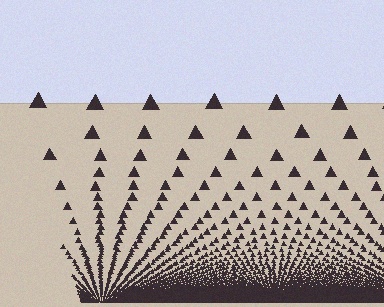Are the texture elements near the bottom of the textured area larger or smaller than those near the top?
Smaller. The gradient is inverted — elements near the bottom are smaller and denser.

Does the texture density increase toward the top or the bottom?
Density increases toward the bottom.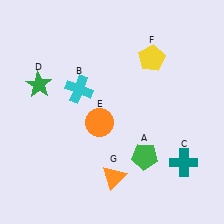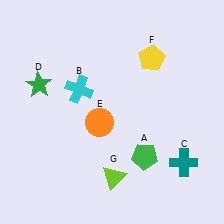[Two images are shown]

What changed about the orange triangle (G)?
In Image 1, G is orange. In Image 2, it changed to lime.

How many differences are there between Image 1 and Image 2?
There is 1 difference between the two images.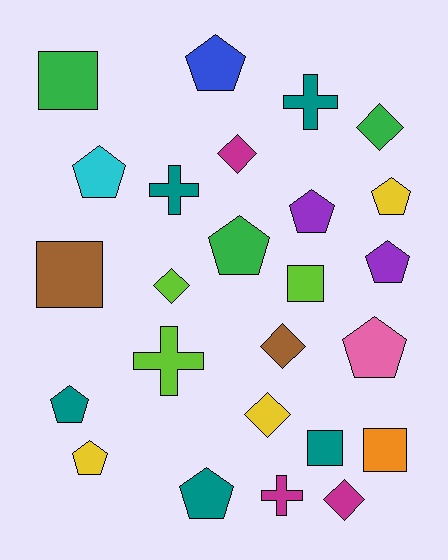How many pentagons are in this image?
There are 10 pentagons.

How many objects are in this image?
There are 25 objects.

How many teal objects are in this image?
There are 5 teal objects.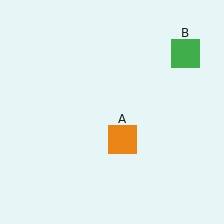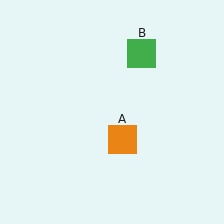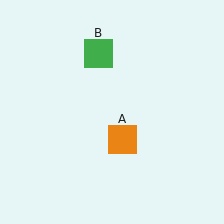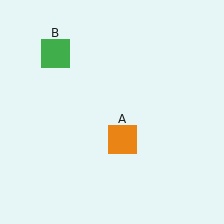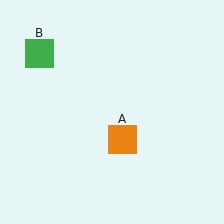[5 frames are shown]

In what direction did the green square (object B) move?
The green square (object B) moved left.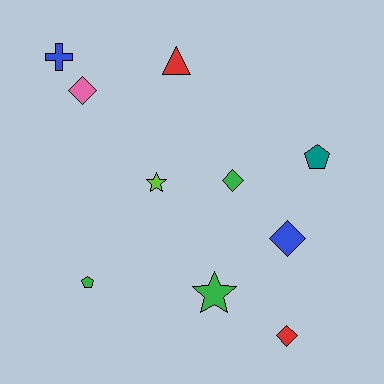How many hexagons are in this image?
There are no hexagons.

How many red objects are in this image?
There are 2 red objects.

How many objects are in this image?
There are 10 objects.